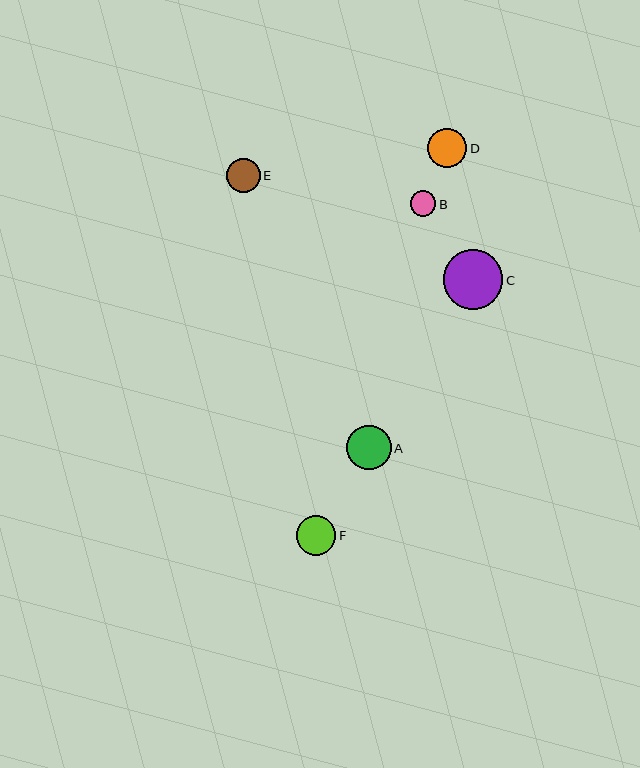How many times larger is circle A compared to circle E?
Circle A is approximately 1.3 times the size of circle E.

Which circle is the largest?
Circle C is the largest with a size of approximately 59 pixels.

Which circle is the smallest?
Circle B is the smallest with a size of approximately 25 pixels.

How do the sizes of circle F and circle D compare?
Circle F and circle D are approximately the same size.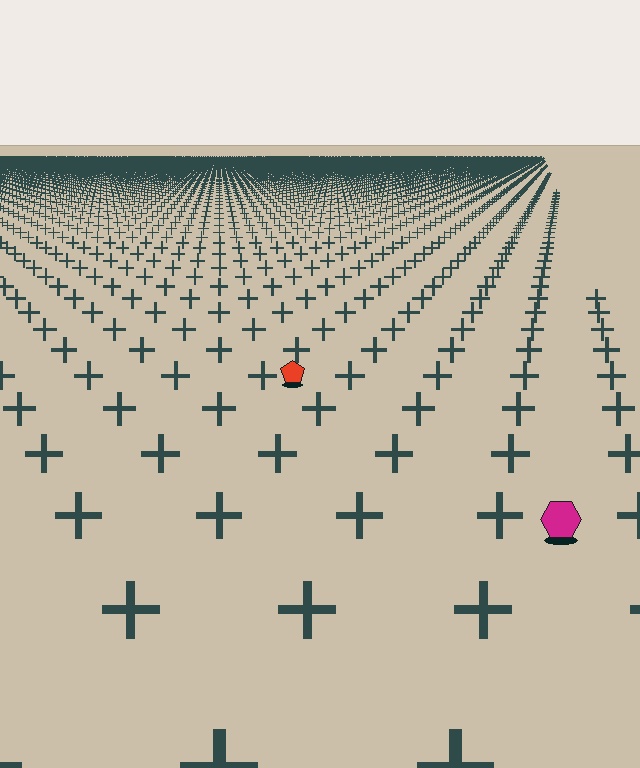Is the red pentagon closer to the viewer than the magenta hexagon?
No. The magenta hexagon is closer — you can tell from the texture gradient: the ground texture is coarser near it.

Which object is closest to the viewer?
The magenta hexagon is closest. The texture marks near it are larger and more spread out.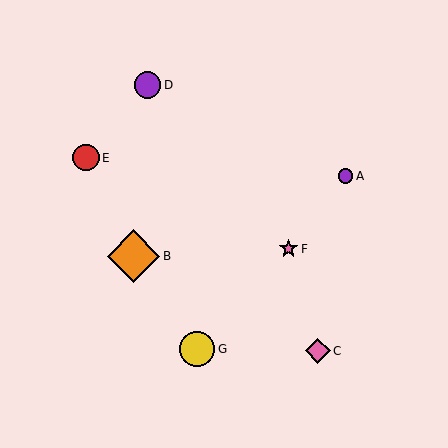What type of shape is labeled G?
Shape G is a yellow circle.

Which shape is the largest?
The orange diamond (labeled B) is the largest.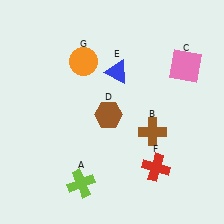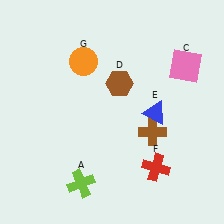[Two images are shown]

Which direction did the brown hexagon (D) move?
The brown hexagon (D) moved up.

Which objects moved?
The objects that moved are: the brown hexagon (D), the blue triangle (E).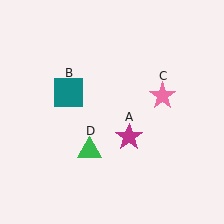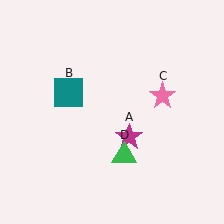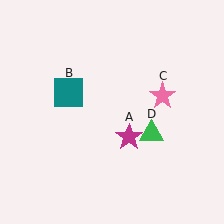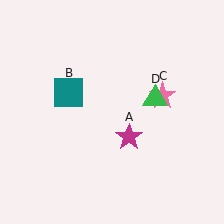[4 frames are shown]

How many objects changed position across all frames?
1 object changed position: green triangle (object D).